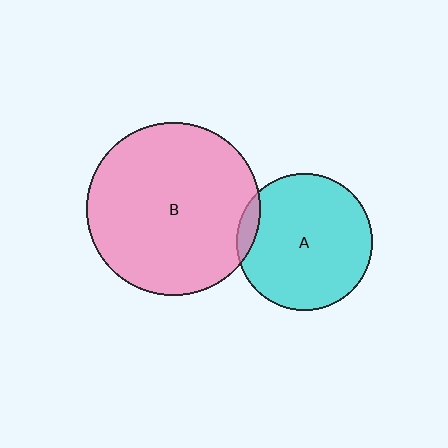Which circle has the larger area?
Circle B (pink).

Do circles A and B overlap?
Yes.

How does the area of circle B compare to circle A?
Approximately 1.6 times.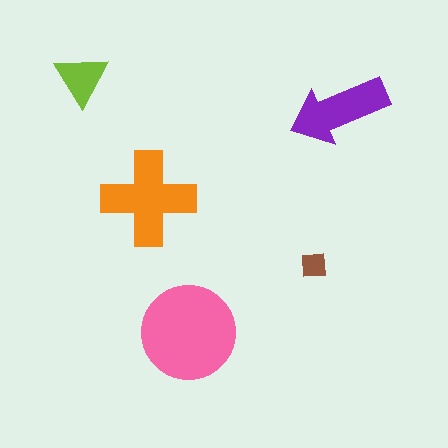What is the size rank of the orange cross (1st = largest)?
2nd.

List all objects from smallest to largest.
The brown square, the lime triangle, the purple arrow, the orange cross, the pink circle.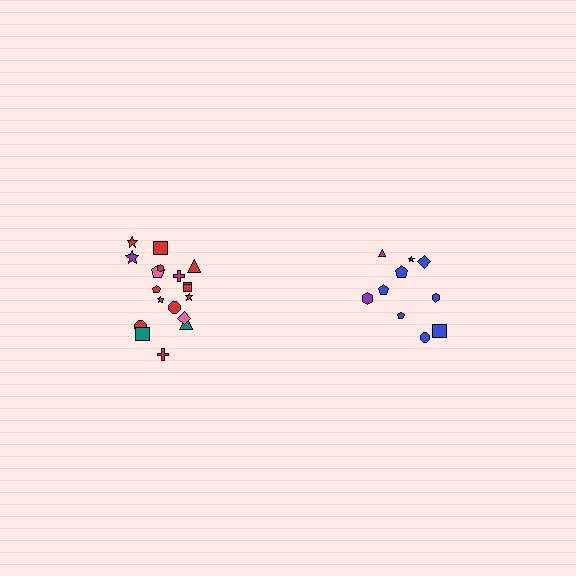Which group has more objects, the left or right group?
The left group.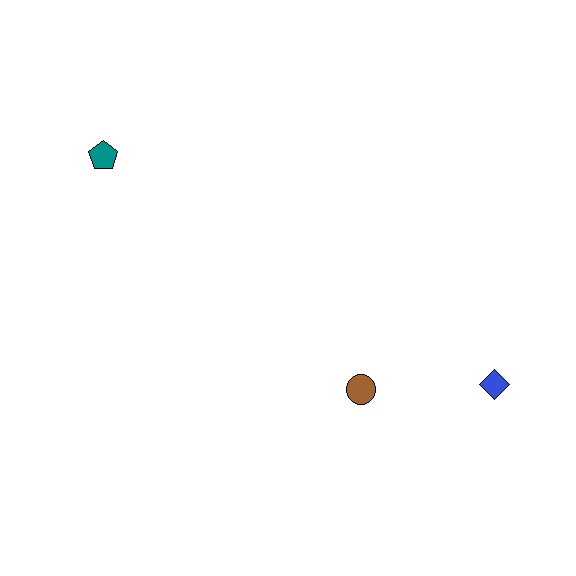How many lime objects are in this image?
There are no lime objects.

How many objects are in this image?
There are 3 objects.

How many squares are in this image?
There are no squares.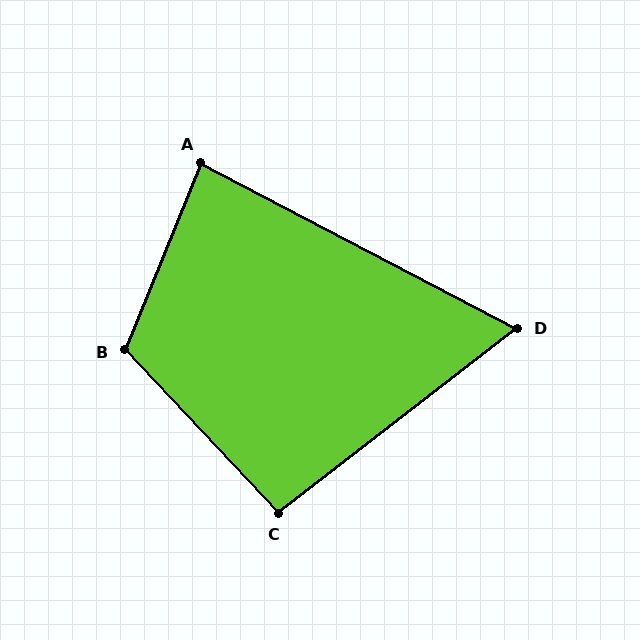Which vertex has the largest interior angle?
B, at approximately 115 degrees.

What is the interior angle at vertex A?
Approximately 85 degrees (acute).